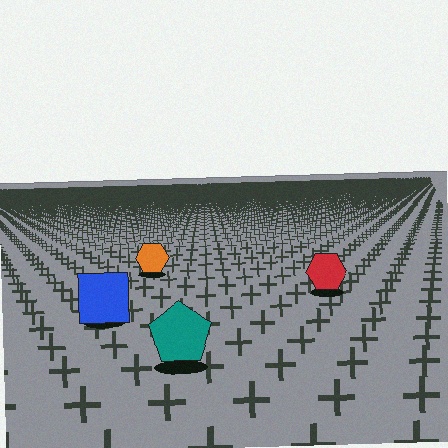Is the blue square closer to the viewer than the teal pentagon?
No. The teal pentagon is closer — you can tell from the texture gradient: the ground texture is coarser near it.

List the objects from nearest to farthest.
From nearest to farthest: the teal pentagon, the blue square, the red hexagon, the orange hexagon.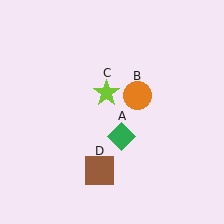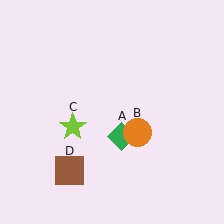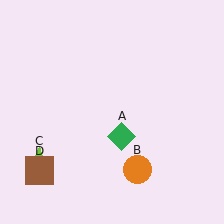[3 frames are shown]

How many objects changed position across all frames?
3 objects changed position: orange circle (object B), lime star (object C), brown square (object D).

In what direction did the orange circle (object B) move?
The orange circle (object B) moved down.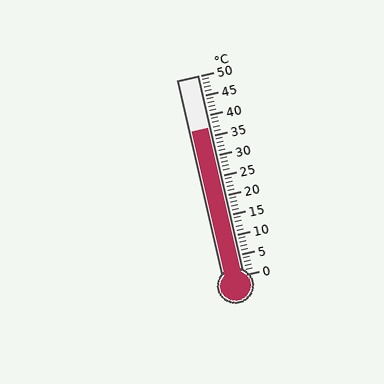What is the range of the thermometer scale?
The thermometer scale ranges from 0°C to 50°C.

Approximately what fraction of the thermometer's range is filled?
The thermometer is filled to approximately 75% of its range.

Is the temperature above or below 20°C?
The temperature is above 20°C.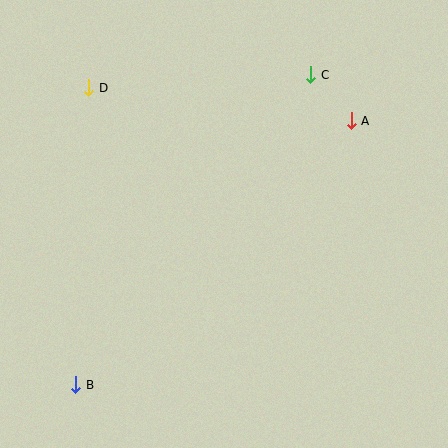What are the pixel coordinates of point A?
Point A is at (351, 121).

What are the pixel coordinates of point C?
Point C is at (311, 75).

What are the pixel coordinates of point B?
Point B is at (75, 385).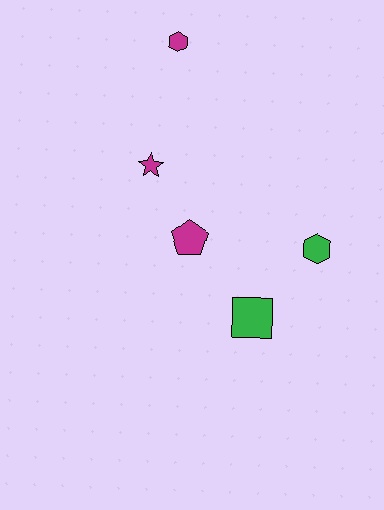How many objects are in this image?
There are 5 objects.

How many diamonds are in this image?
There are no diamonds.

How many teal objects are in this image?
There are no teal objects.